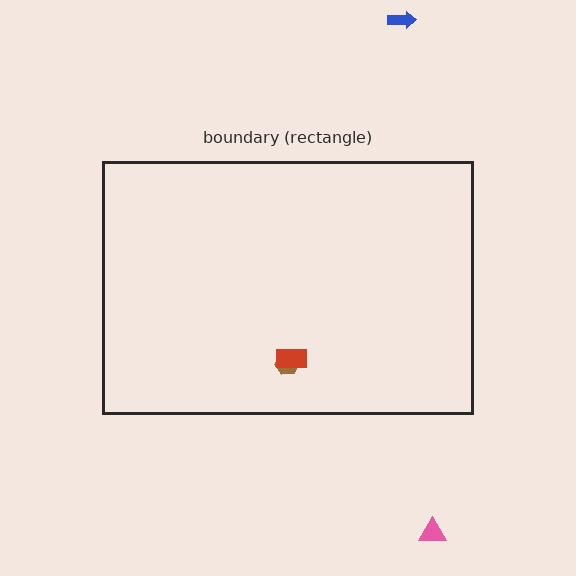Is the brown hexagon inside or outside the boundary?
Inside.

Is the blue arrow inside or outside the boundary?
Outside.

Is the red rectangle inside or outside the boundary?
Inside.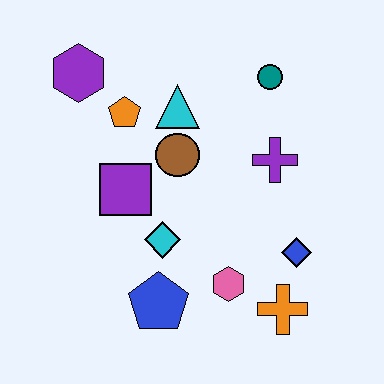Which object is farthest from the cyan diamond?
The teal circle is farthest from the cyan diamond.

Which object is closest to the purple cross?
The teal circle is closest to the purple cross.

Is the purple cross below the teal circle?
Yes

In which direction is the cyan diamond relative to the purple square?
The cyan diamond is below the purple square.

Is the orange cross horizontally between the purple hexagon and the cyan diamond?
No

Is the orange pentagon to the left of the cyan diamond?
Yes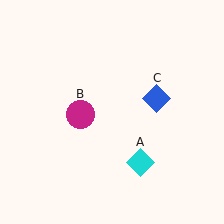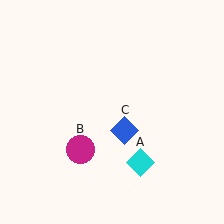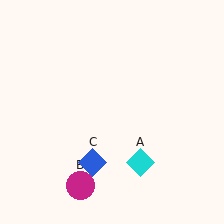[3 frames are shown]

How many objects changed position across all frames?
2 objects changed position: magenta circle (object B), blue diamond (object C).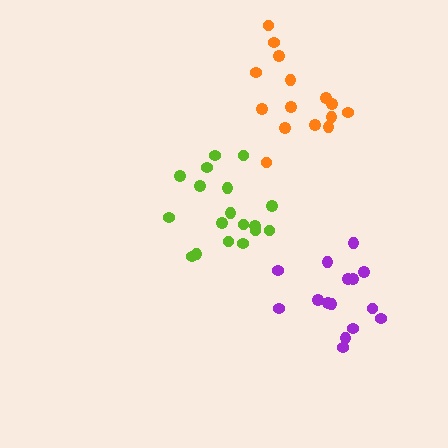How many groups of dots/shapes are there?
There are 3 groups.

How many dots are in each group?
Group 1: 18 dots, Group 2: 15 dots, Group 3: 15 dots (48 total).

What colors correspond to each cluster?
The clusters are colored: lime, orange, purple.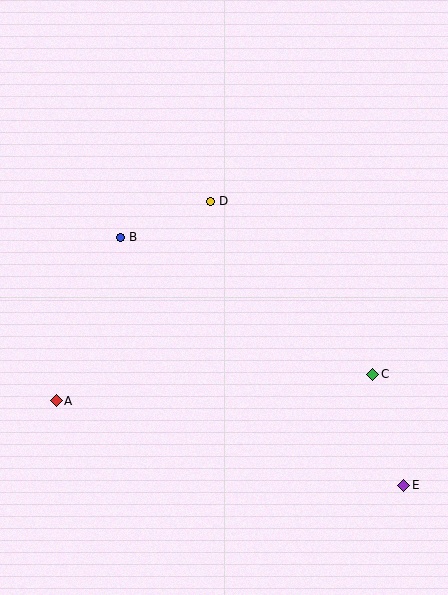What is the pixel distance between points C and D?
The distance between C and D is 237 pixels.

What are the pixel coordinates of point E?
Point E is at (404, 485).